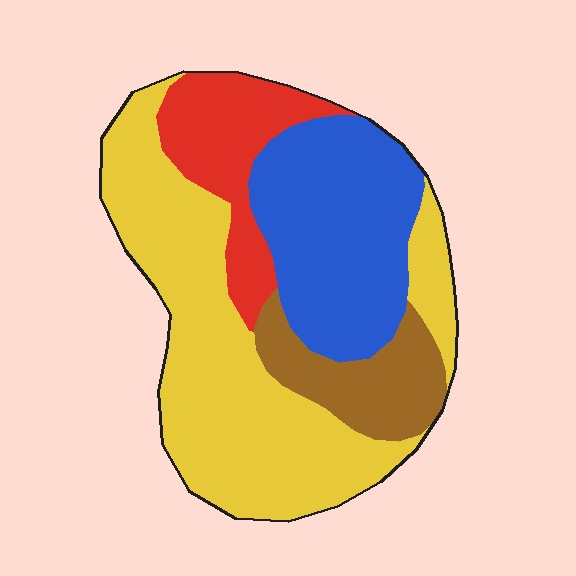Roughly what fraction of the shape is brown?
Brown covers around 10% of the shape.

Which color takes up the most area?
Yellow, at roughly 45%.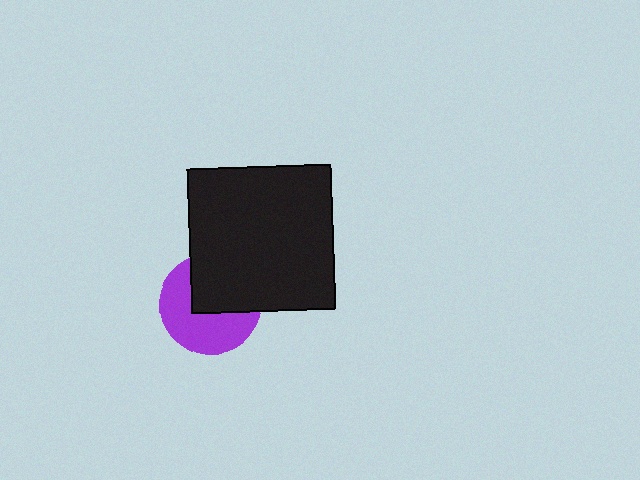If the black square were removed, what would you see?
You would see the complete purple circle.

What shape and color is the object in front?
The object in front is a black square.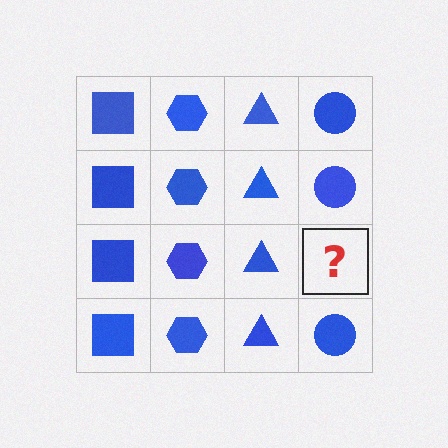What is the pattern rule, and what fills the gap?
The rule is that each column has a consistent shape. The gap should be filled with a blue circle.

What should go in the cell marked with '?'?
The missing cell should contain a blue circle.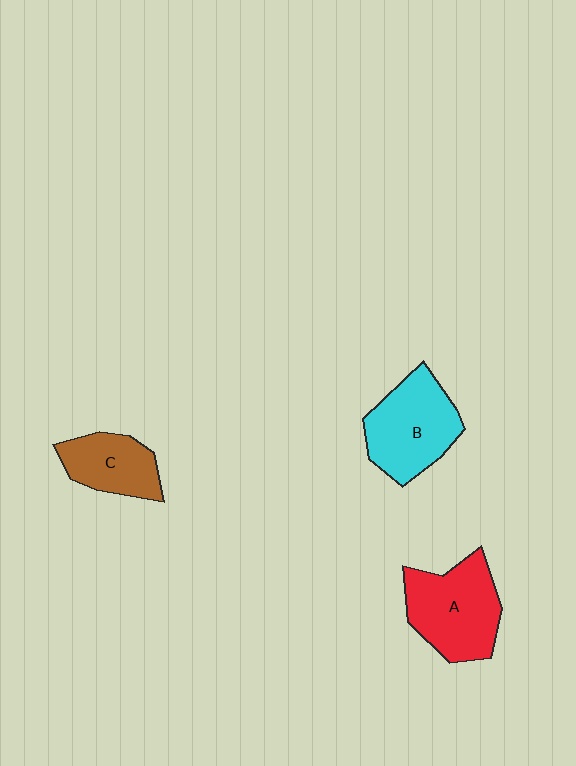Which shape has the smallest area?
Shape C (brown).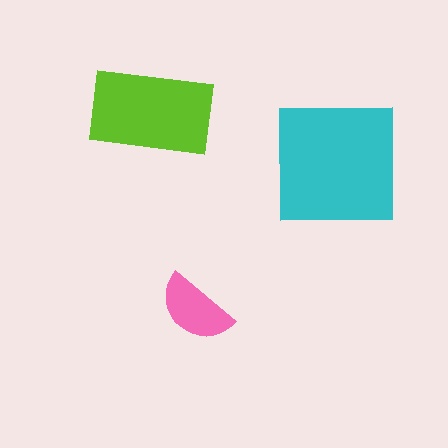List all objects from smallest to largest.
The pink semicircle, the lime rectangle, the cyan square.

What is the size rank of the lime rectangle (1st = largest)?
2nd.